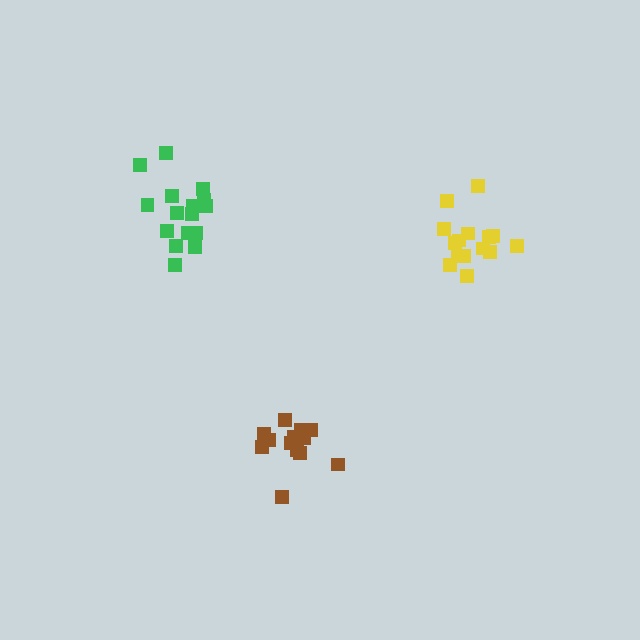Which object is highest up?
The green cluster is topmost.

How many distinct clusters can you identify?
There are 3 distinct clusters.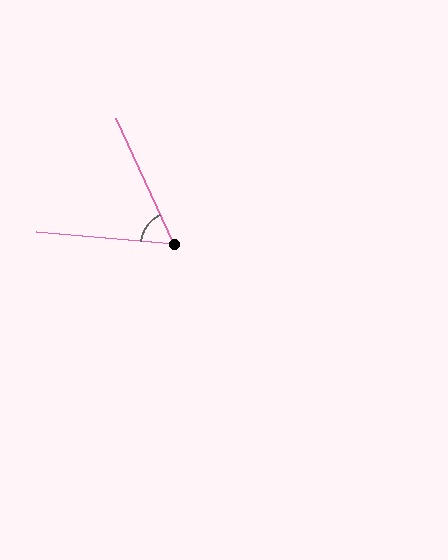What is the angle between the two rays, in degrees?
Approximately 61 degrees.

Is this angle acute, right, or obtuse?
It is acute.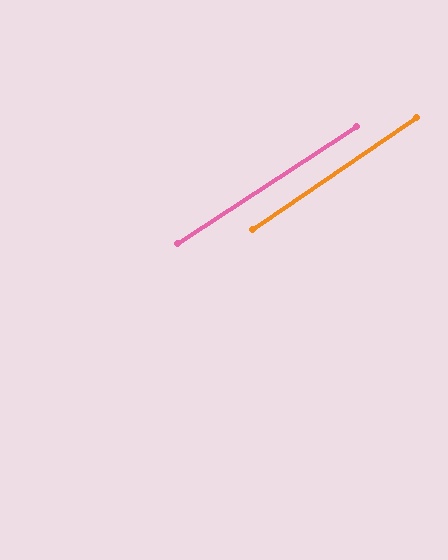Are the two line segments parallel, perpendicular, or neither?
Parallel — their directions differ by only 1.3°.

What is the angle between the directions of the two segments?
Approximately 1 degree.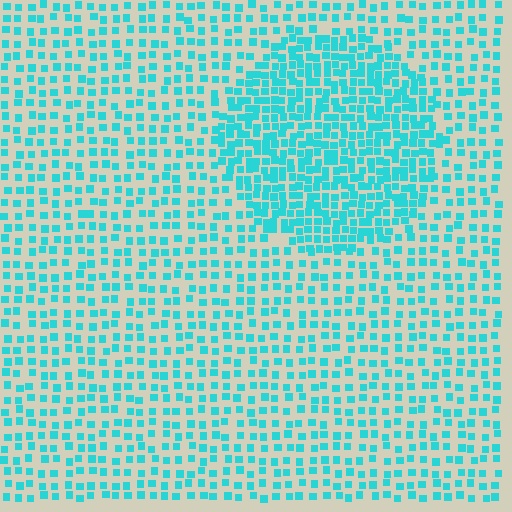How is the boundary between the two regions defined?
The boundary is defined by a change in element density (approximately 2.0x ratio). All elements are the same color, size, and shape.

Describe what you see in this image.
The image contains small cyan elements arranged at two different densities. A circle-shaped region is visible where the elements are more densely packed than the surrounding area.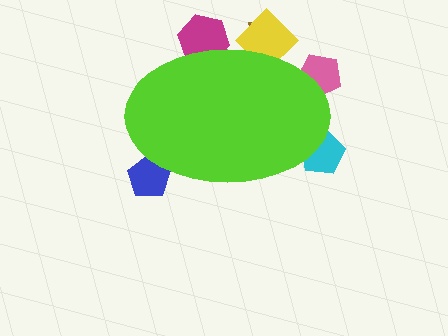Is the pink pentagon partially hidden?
Yes, the pink pentagon is partially hidden behind the lime ellipse.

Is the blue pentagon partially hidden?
Yes, the blue pentagon is partially hidden behind the lime ellipse.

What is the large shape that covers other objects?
A lime ellipse.